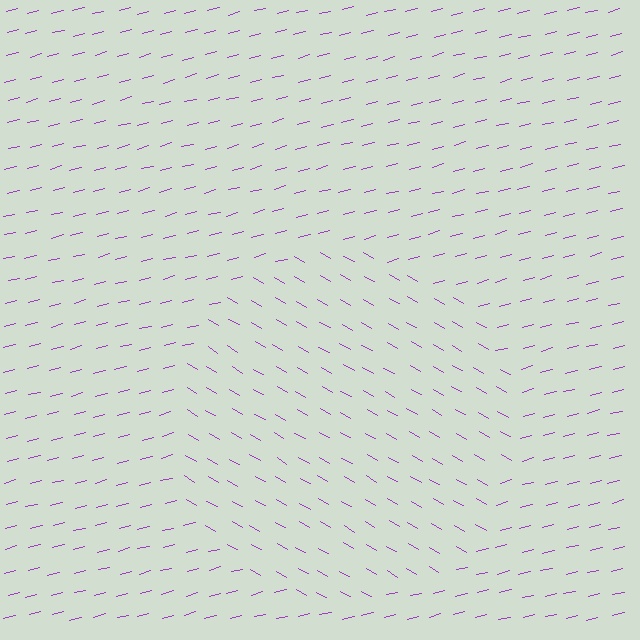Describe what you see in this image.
The image is filled with small purple line segments. A circle region in the image has lines oriented differently from the surrounding lines, creating a visible texture boundary.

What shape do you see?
I see a circle.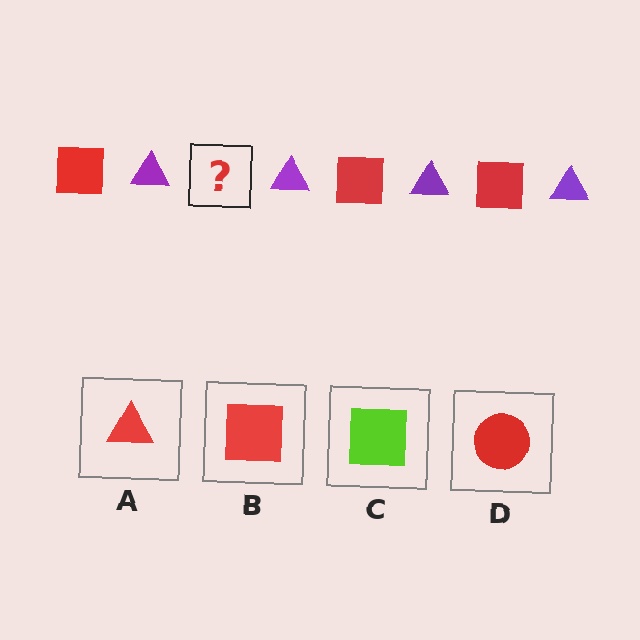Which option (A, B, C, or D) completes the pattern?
B.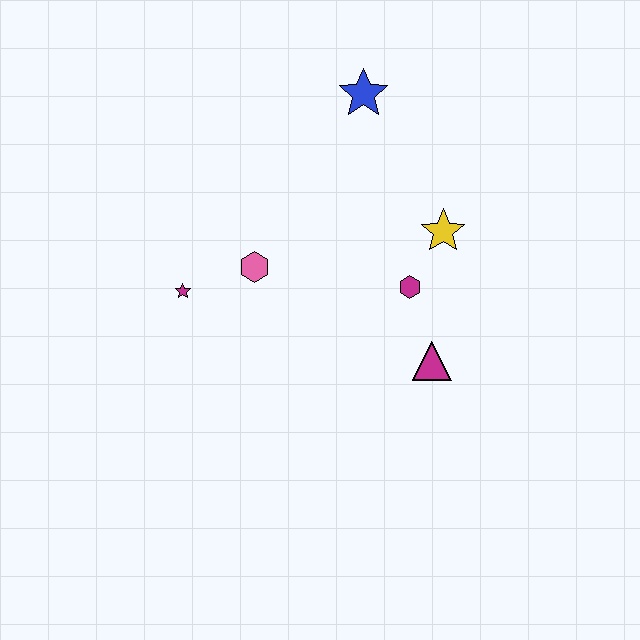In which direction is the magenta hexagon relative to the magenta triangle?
The magenta hexagon is above the magenta triangle.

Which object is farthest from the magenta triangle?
The blue star is farthest from the magenta triangle.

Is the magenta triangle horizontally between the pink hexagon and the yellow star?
Yes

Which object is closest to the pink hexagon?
The magenta star is closest to the pink hexagon.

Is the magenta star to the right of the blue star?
No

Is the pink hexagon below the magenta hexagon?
No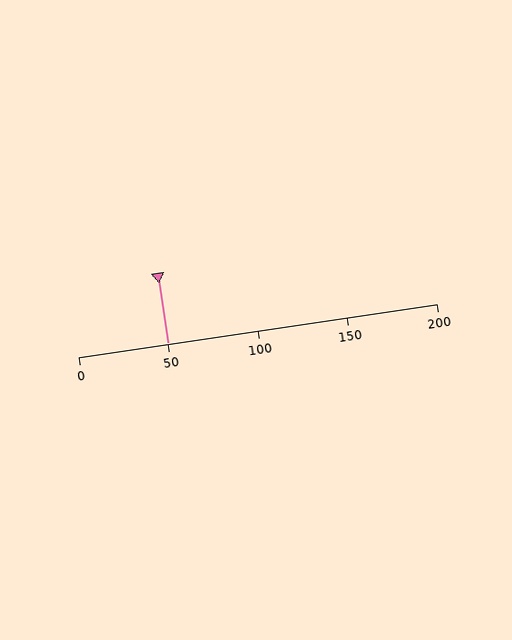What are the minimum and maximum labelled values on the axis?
The axis runs from 0 to 200.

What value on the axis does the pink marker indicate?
The marker indicates approximately 50.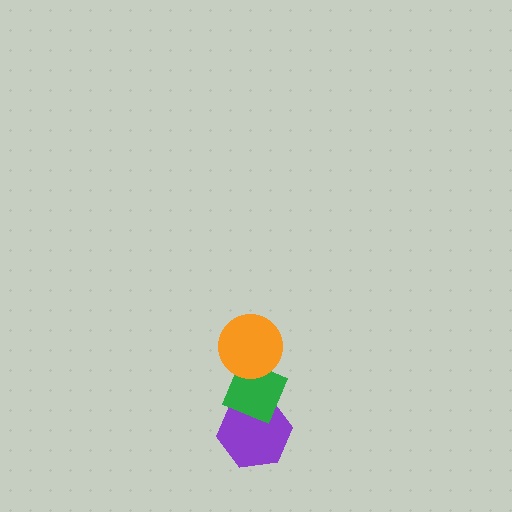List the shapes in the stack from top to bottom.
From top to bottom: the orange circle, the green diamond, the purple hexagon.